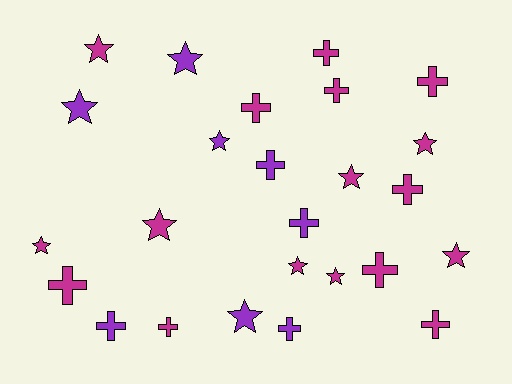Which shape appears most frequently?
Cross, with 13 objects.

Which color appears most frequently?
Magenta, with 17 objects.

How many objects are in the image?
There are 25 objects.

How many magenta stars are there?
There are 8 magenta stars.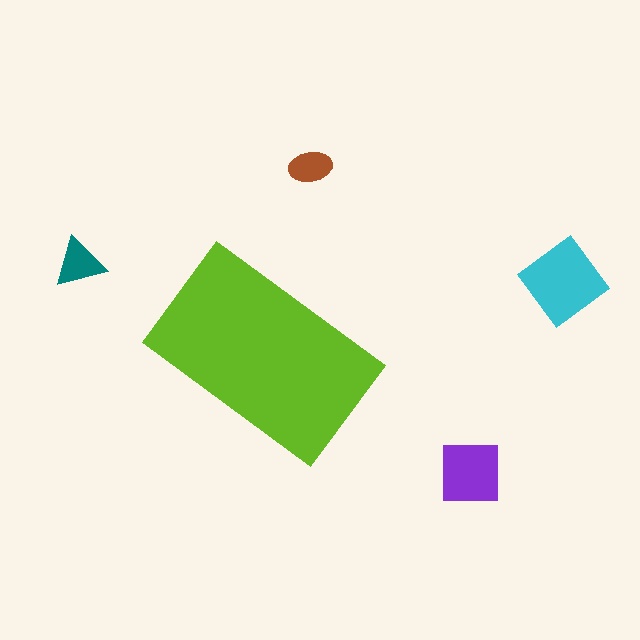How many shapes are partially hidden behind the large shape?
0 shapes are partially hidden.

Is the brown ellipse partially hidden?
No, the brown ellipse is fully visible.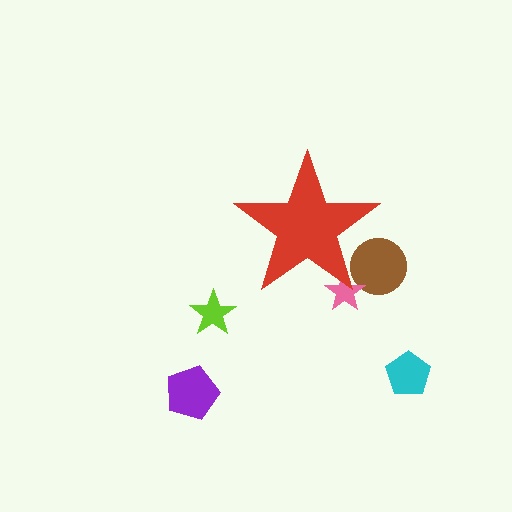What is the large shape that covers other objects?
A red star.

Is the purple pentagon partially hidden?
No, the purple pentagon is fully visible.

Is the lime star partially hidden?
No, the lime star is fully visible.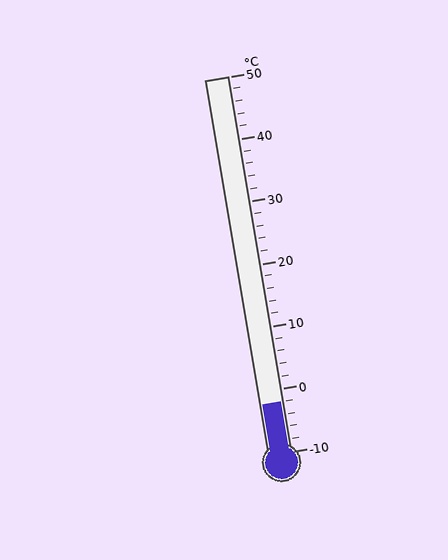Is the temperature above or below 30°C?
The temperature is below 30°C.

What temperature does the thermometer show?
The thermometer shows approximately -2°C.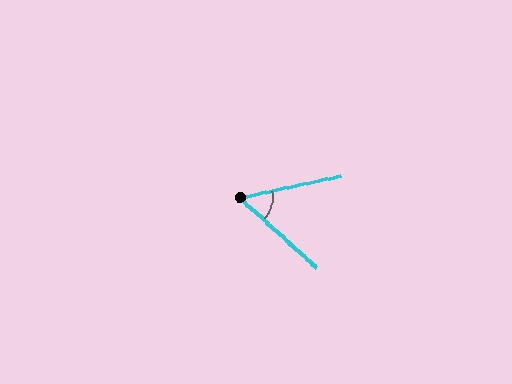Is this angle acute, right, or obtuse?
It is acute.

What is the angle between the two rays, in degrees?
Approximately 55 degrees.